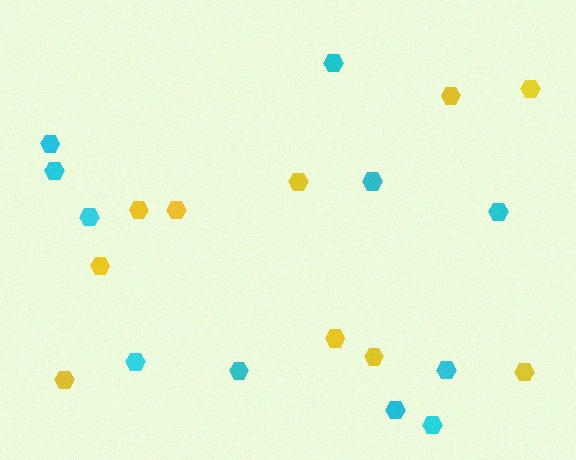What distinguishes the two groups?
There are 2 groups: one group of yellow hexagons (10) and one group of cyan hexagons (11).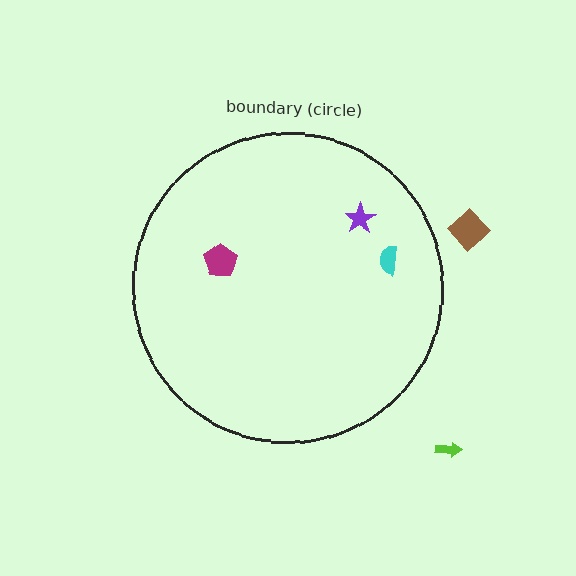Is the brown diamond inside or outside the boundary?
Outside.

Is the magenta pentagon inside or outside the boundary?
Inside.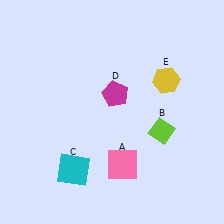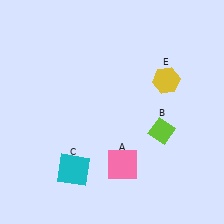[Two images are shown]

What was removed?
The magenta pentagon (D) was removed in Image 2.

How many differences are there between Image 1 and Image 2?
There is 1 difference between the two images.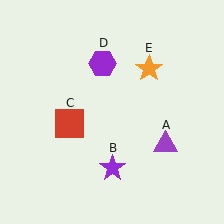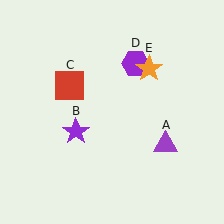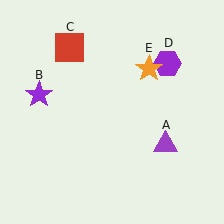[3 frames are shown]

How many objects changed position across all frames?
3 objects changed position: purple star (object B), red square (object C), purple hexagon (object D).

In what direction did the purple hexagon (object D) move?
The purple hexagon (object D) moved right.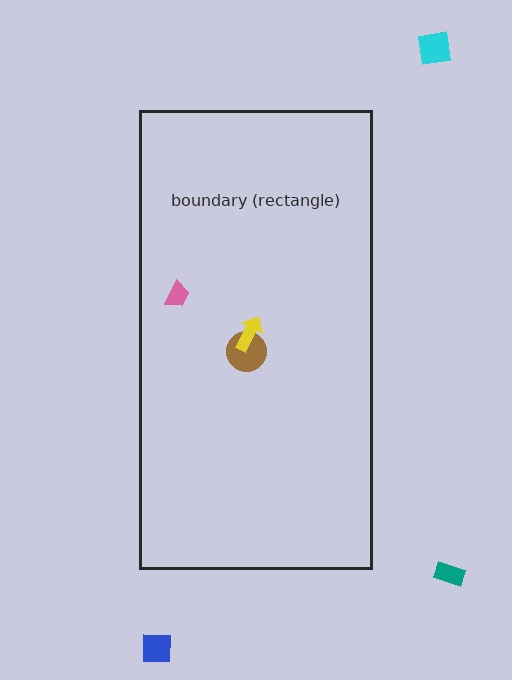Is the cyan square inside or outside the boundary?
Outside.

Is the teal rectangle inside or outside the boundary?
Outside.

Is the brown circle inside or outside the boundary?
Inside.